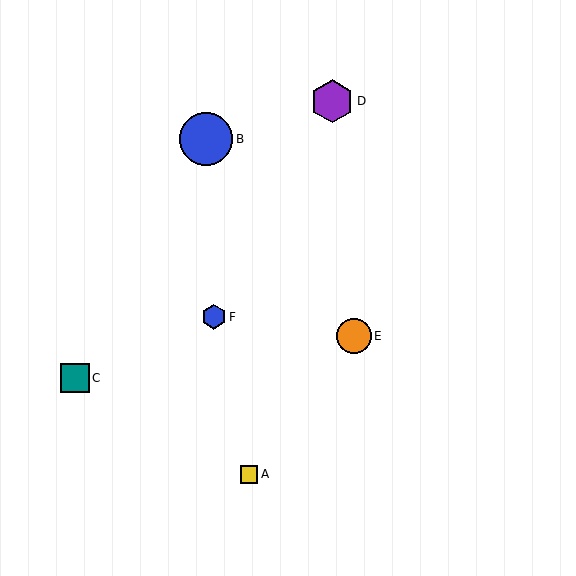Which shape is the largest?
The blue circle (labeled B) is the largest.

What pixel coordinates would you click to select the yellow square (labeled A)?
Click at (249, 474) to select the yellow square A.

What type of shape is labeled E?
Shape E is an orange circle.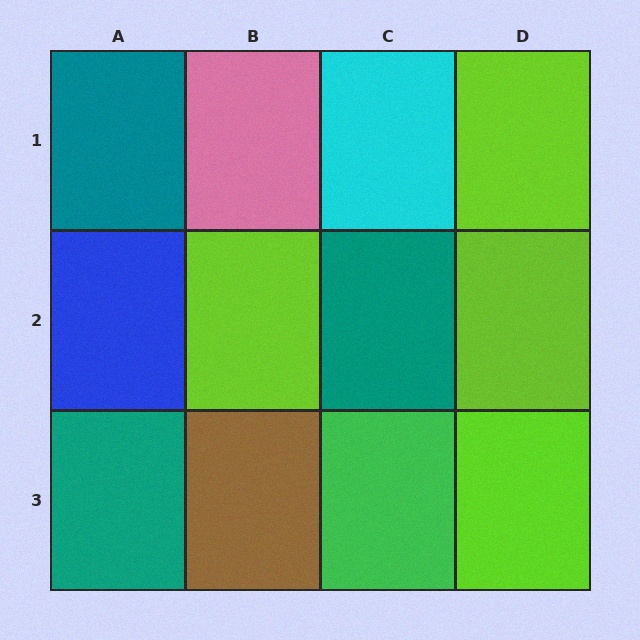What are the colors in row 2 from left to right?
Blue, lime, teal, lime.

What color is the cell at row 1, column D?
Lime.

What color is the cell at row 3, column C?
Green.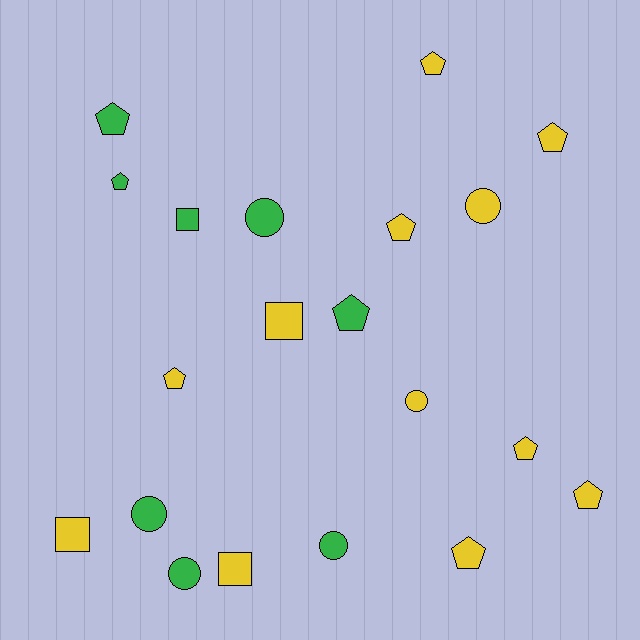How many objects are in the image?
There are 20 objects.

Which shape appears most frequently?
Pentagon, with 10 objects.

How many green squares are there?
There is 1 green square.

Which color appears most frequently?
Yellow, with 12 objects.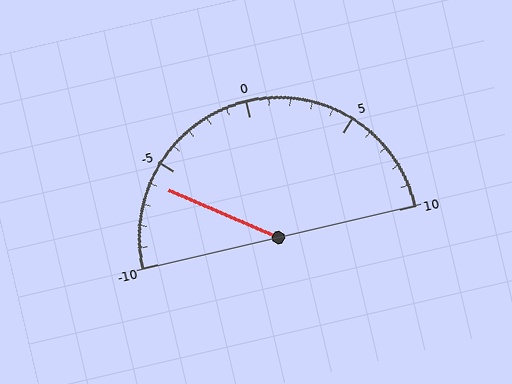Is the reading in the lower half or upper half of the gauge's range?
The reading is in the lower half of the range (-10 to 10).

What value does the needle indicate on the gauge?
The needle indicates approximately -6.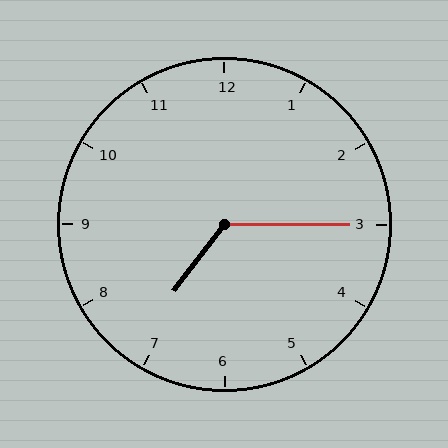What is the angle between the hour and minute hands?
Approximately 128 degrees.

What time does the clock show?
7:15.